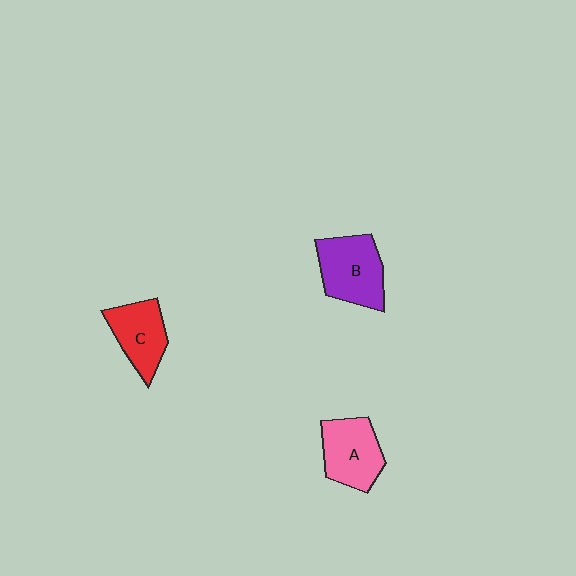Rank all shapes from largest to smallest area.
From largest to smallest: B (purple), A (pink), C (red).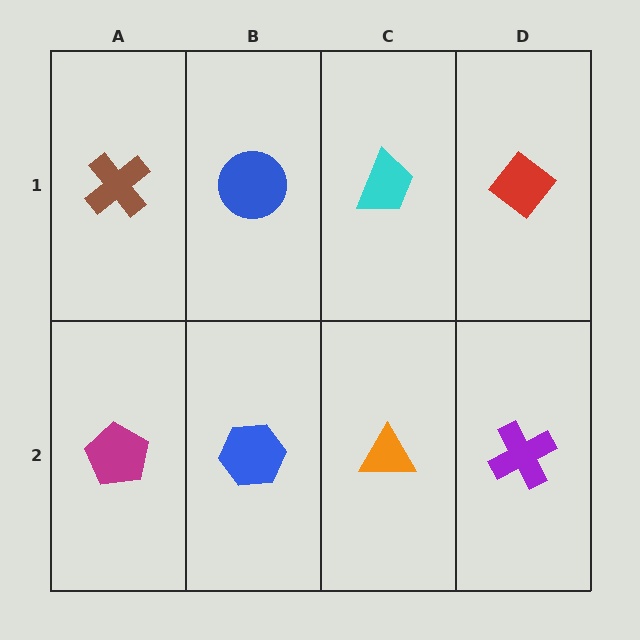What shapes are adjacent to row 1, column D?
A purple cross (row 2, column D), a cyan trapezoid (row 1, column C).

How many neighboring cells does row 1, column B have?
3.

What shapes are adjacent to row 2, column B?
A blue circle (row 1, column B), a magenta pentagon (row 2, column A), an orange triangle (row 2, column C).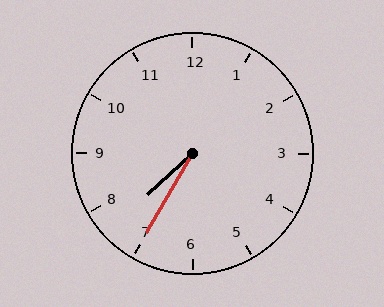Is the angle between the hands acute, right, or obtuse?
It is acute.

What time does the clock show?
7:35.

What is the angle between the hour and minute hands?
Approximately 18 degrees.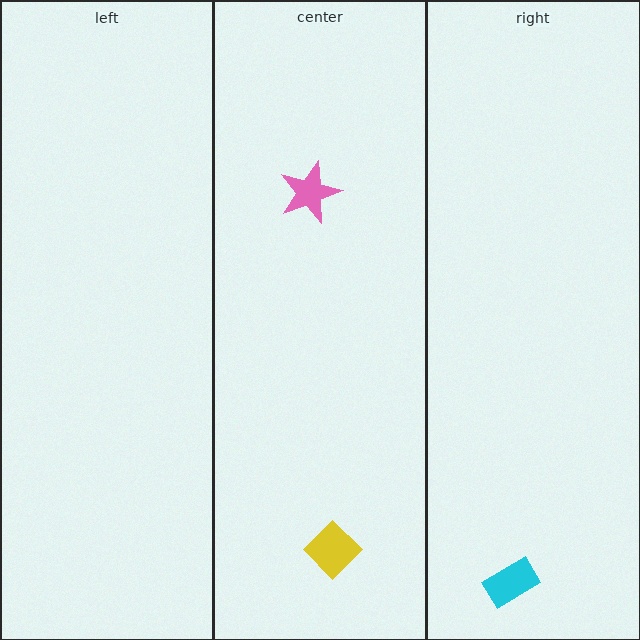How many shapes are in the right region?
1.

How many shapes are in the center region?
2.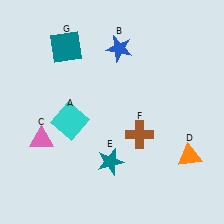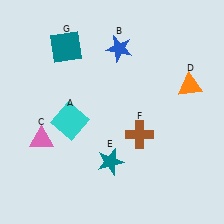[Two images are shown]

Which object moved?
The orange triangle (D) moved up.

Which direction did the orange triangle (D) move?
The orange triangle (D) moved up.